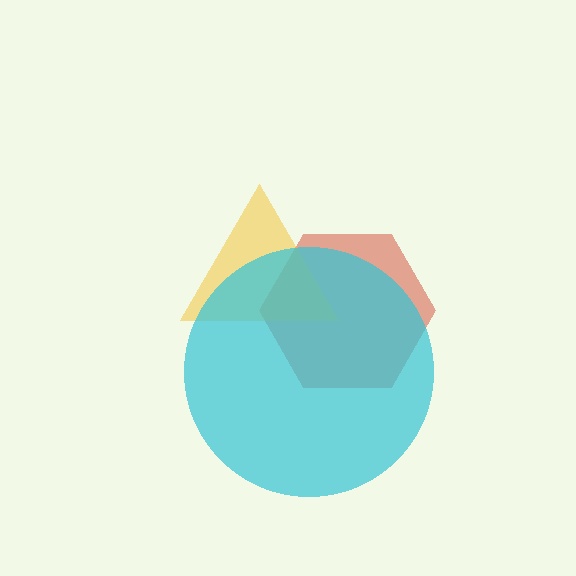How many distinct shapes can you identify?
There are 3 distinct shapes: a red hexagon, a yellow triangle, a cyan circle.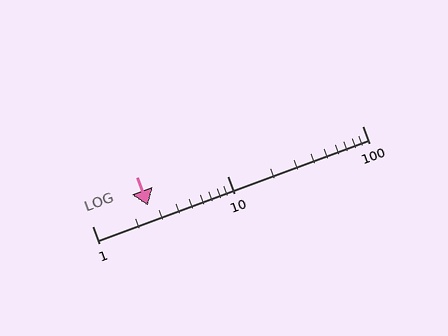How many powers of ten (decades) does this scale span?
The scale spans 2 decades, from 1 to 100.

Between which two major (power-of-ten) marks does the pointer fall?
The pointer is between 1 and 10.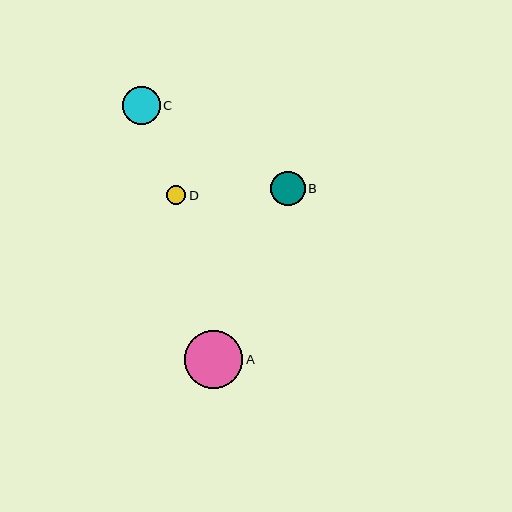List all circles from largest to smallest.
From largest to smallest: A, C, B, D.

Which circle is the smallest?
Circle D is the smallest with a size of approximately 19 pixels.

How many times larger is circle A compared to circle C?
Circle A is approximately 1.5 times the size of circle C.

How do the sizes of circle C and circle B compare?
Circle C and circle B are approximately the same size.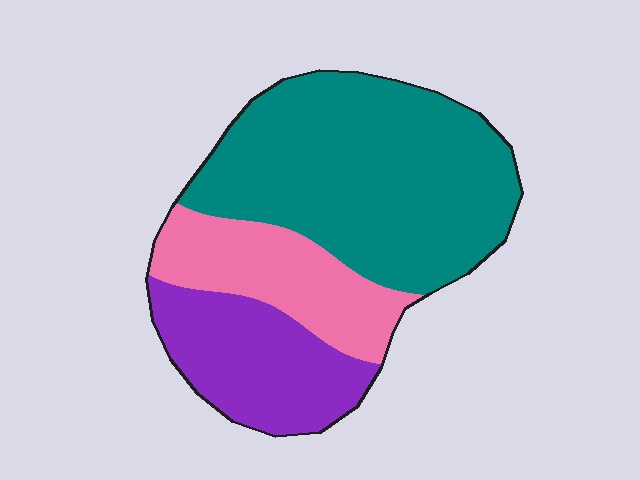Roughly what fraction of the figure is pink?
Pink takes up about one fifth (1/5) of the figure.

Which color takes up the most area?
Teal, at roughly 55%.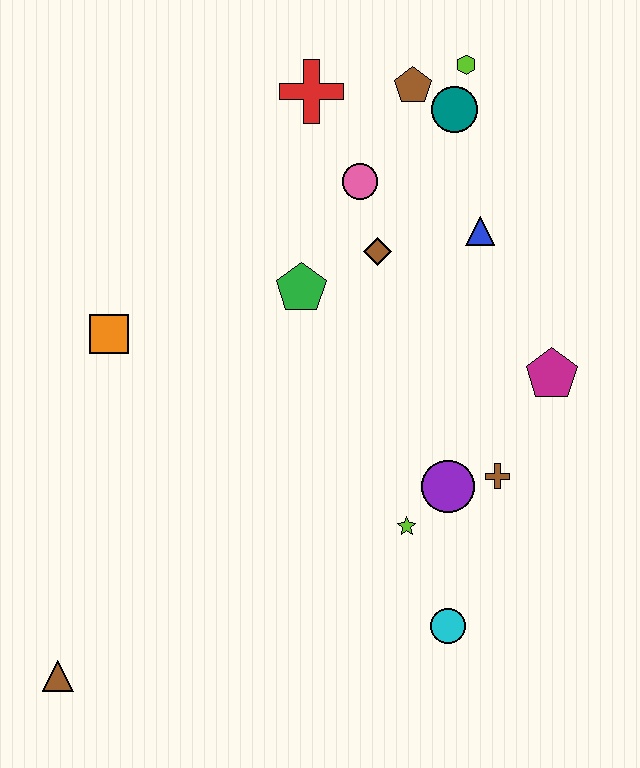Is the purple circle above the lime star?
Yes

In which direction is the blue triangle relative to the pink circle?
The blue triangle is to the right of the pink circle.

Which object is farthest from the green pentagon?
The brown triangle is farthest from the green pentagon.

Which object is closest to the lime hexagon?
The teal circle is closest to the lime hexagon.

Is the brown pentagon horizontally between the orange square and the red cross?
No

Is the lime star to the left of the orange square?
No